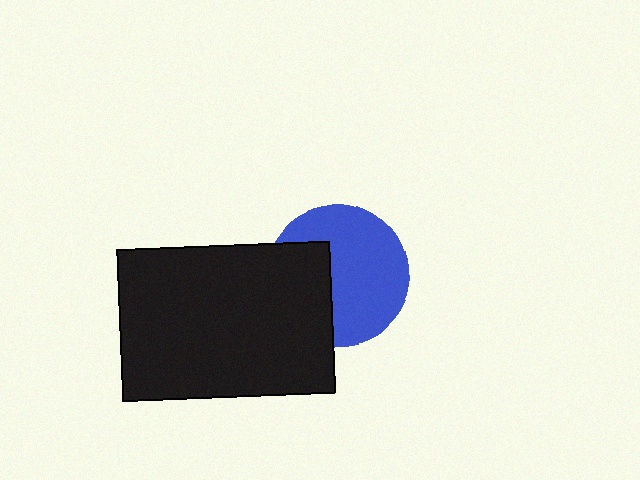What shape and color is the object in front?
The object in front is a black rectangle.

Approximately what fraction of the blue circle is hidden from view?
Roughly 35% of the blue circle is hidden behind the black rectangle.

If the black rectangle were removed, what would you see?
You would see the complete blue circle.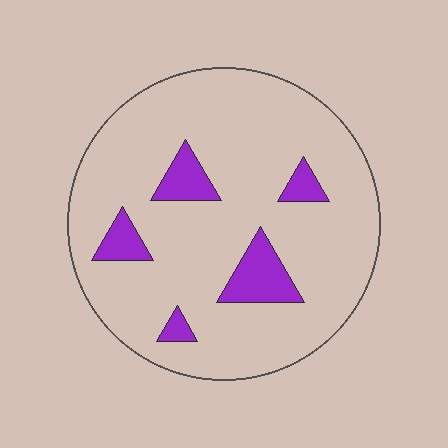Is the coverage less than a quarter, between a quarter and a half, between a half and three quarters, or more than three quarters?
Less than a quarter.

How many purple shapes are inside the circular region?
5.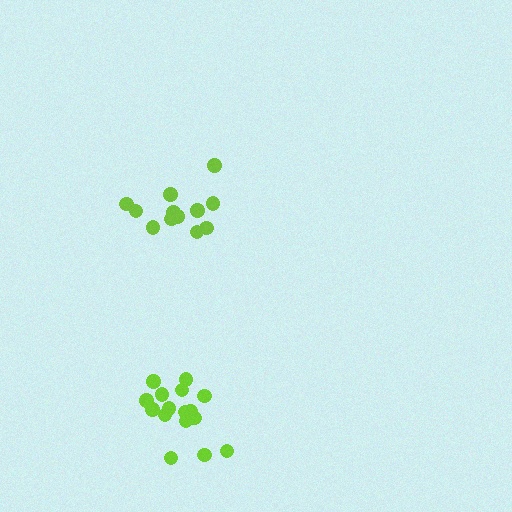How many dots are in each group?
Group 1: 12 dots, Group 2: 17 dots (29 total).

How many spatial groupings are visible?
There are 2 spatial groupings.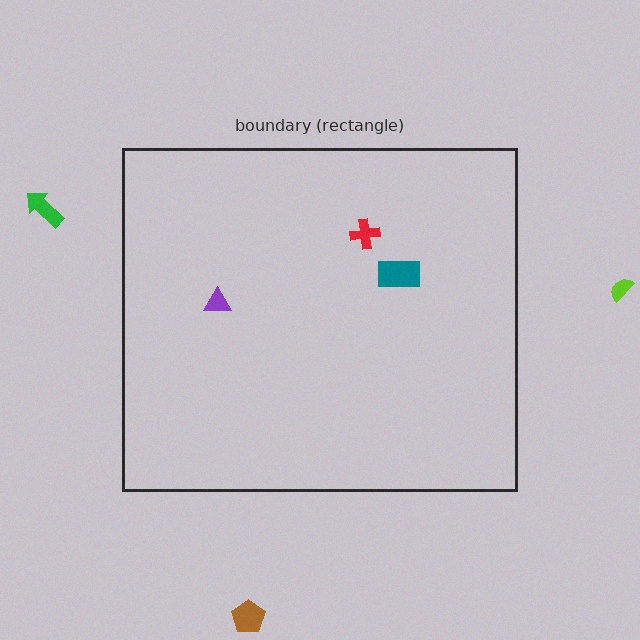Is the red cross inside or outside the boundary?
Inside.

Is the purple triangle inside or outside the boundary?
Inside.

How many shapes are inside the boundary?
3 inside, 3 outside.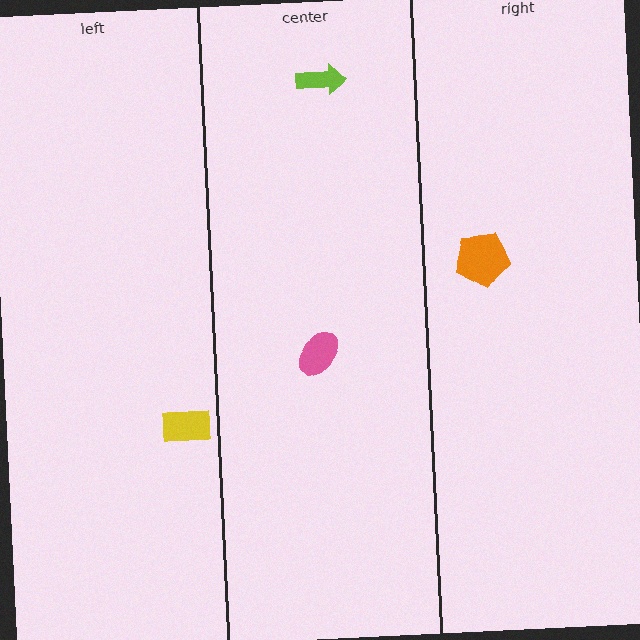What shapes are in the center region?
The pink ellipse, the lime arrow.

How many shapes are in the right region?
1.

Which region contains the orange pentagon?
The right region.